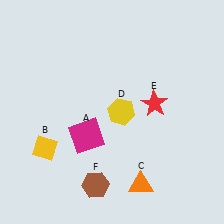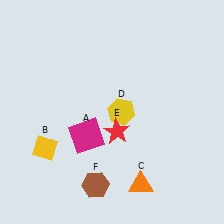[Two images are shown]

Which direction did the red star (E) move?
The red star (E) moved left.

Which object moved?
The red star (E) moved left.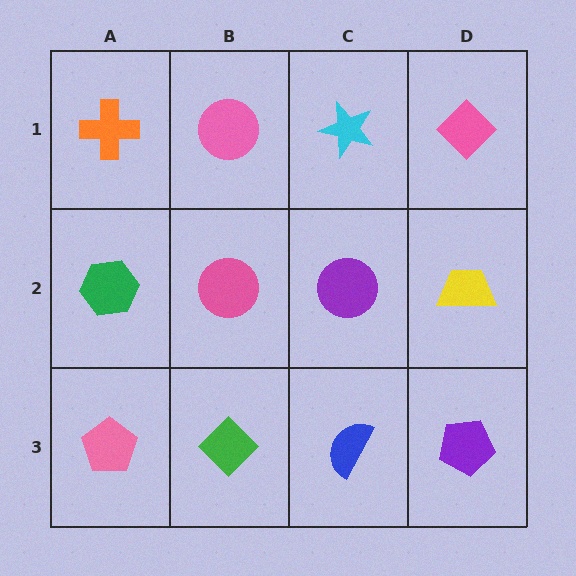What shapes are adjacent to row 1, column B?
A pink circle (row 2, column B), an orange cross (row 1, column A), a cyan star (row 1, column C).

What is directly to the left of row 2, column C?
A pink circle.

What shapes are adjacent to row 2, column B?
A pink circle (row 1, column B), a green diamond (row 3, column B), a green hexagon (row 2, column A), a purple circle (row 2, column C).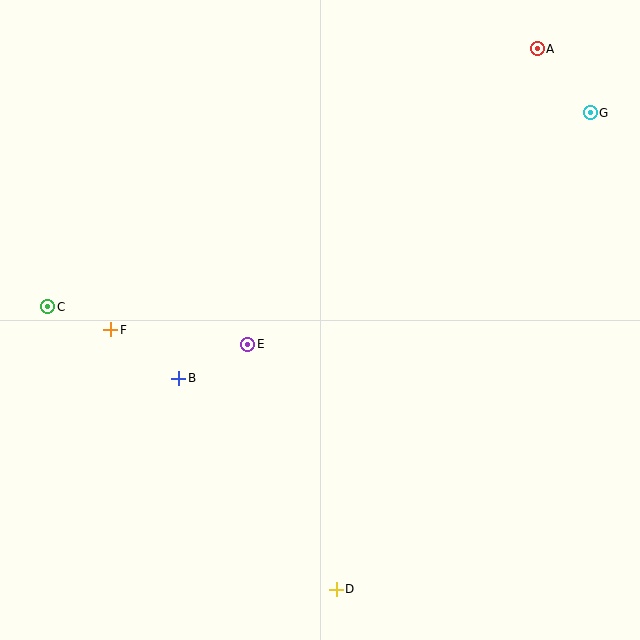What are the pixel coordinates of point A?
Point A is at (537, 49).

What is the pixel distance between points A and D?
The distance between A and D is 577 pixels.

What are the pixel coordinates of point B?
Point B is at (179, 378).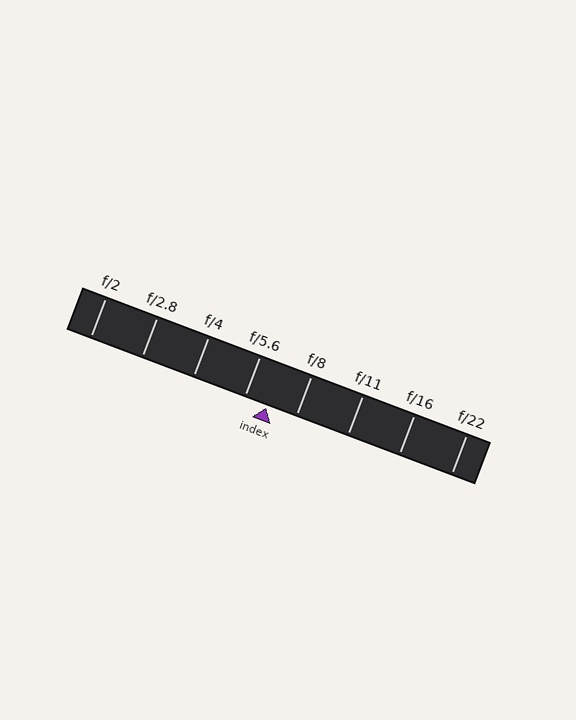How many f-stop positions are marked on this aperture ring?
There are 8 f-stop positions marked.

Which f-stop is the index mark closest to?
The index mark is closest to f/5.6.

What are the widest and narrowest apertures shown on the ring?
The widest aperture shown is f/2 and the narrowest is f/22.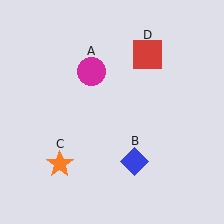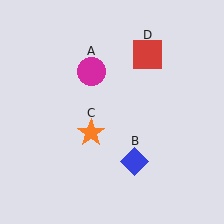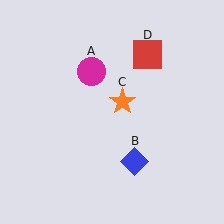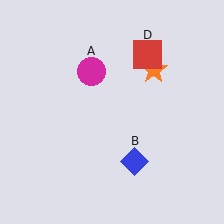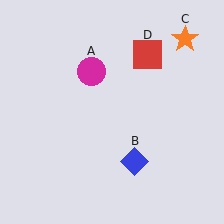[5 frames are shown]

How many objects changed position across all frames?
1 object changed position: orange star (object C).